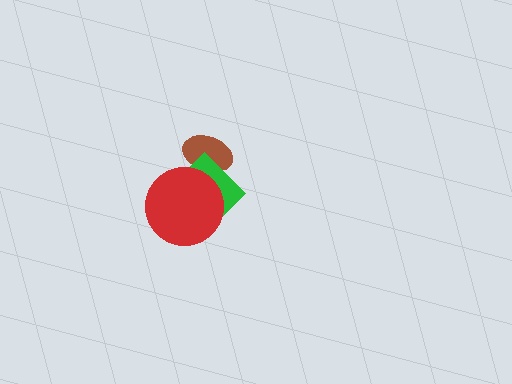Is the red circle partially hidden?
No, no other shape covers it.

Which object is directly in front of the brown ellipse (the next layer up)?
The green diamond is directly in front of the brown ellipse.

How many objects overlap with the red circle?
2 objects overlap with the red circle.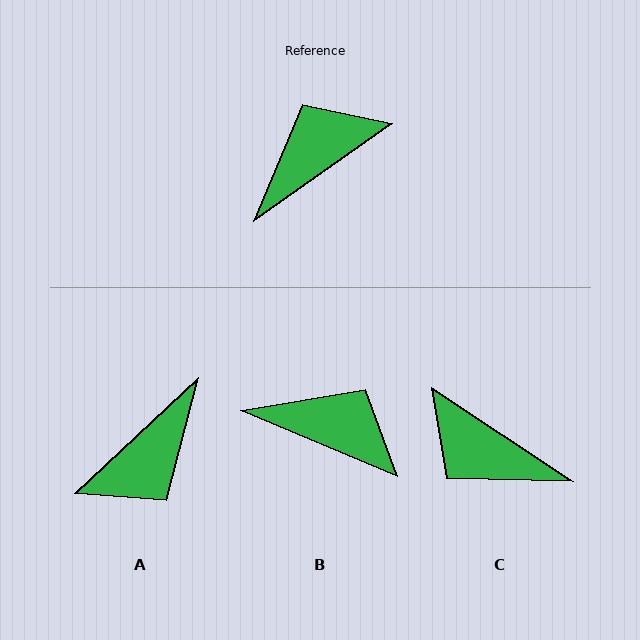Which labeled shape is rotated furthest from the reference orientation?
A, about 172 degrees away.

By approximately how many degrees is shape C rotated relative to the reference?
Approximately 111 degrees counter-clockwise.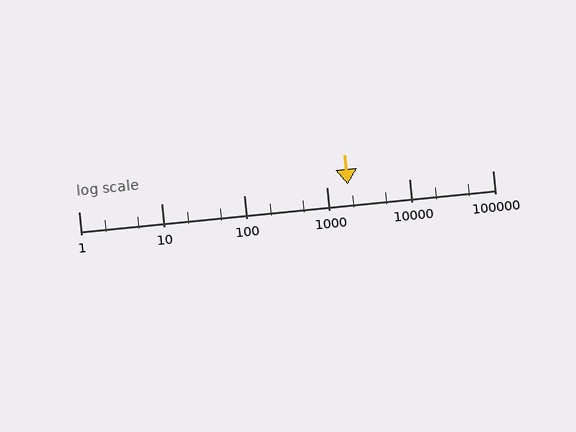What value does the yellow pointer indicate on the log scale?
The pointer indicates approximately 1800.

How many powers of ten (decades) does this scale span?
The scale spans 5 decades, from 1 to 100000.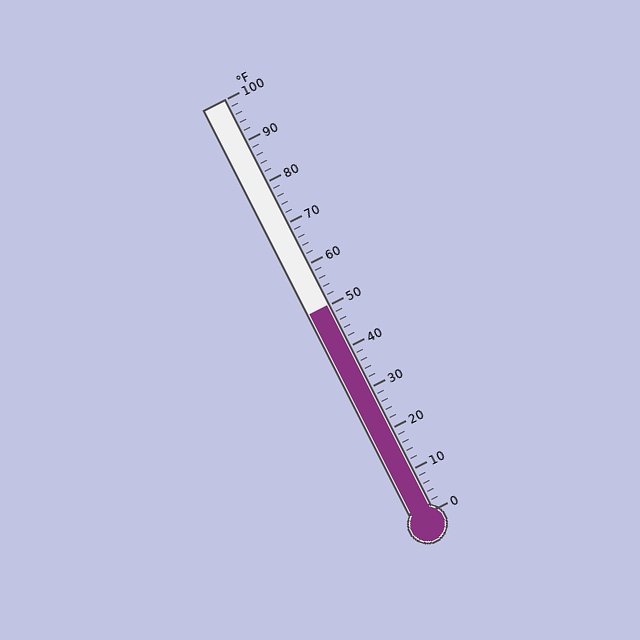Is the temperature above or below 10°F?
The temperature is above 10°F.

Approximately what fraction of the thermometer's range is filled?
The thermometer is filled to approximately 50% of its range.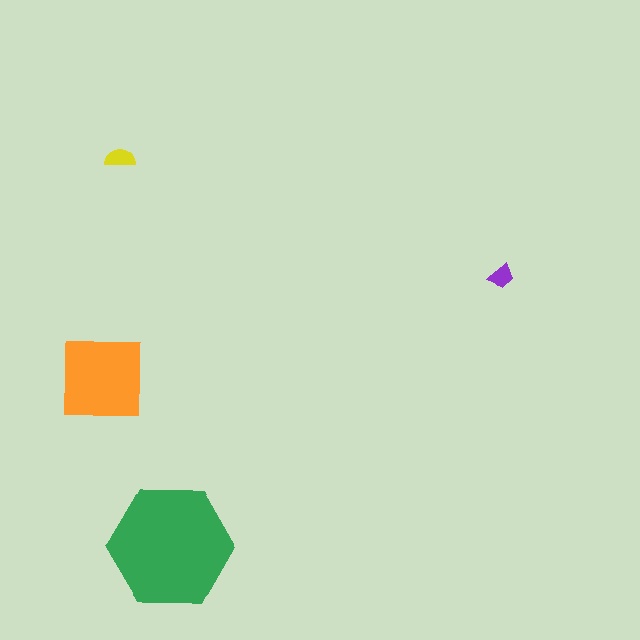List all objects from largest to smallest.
The green hexagon, the orange square, the yellow semicircle, the purple trapezoid.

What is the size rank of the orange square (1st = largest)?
2nd.